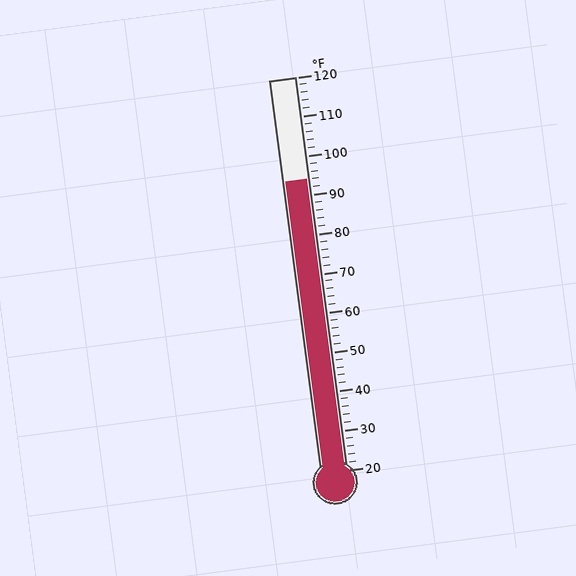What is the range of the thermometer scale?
The thermometer scale ranges from 20°F to 120°F.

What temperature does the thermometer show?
The thermometer shows approximately 94°F.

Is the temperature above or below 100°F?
The temperature is below 100°F.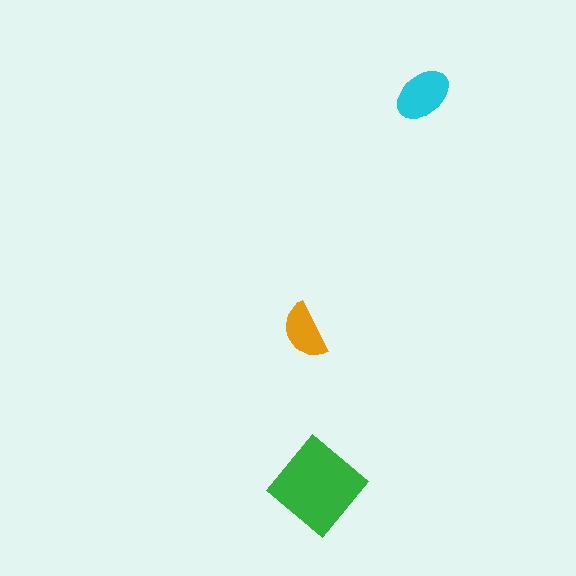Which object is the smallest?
The orange semicircle.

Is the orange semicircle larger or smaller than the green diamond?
Smaller.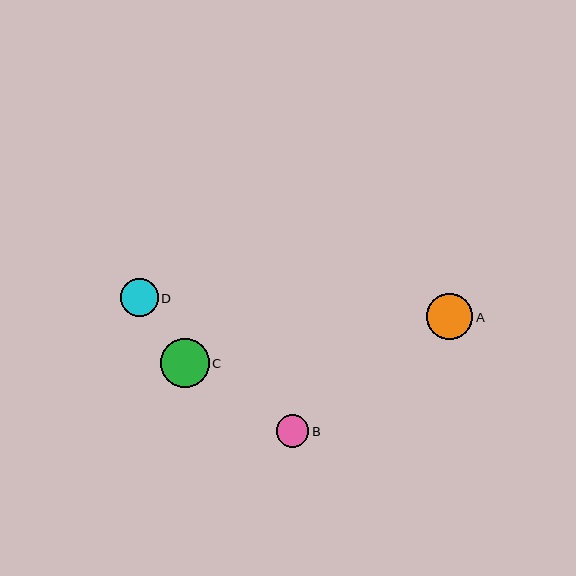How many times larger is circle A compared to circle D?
Circle A is approximately 1.2 times the size of circle D.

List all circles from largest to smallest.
From largest to smallest: C, A, D, B.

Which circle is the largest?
Circle C is the largest with a size of approximately 48 pixels.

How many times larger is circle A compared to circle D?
Circle A is approximately 1.2 times the size of circle D.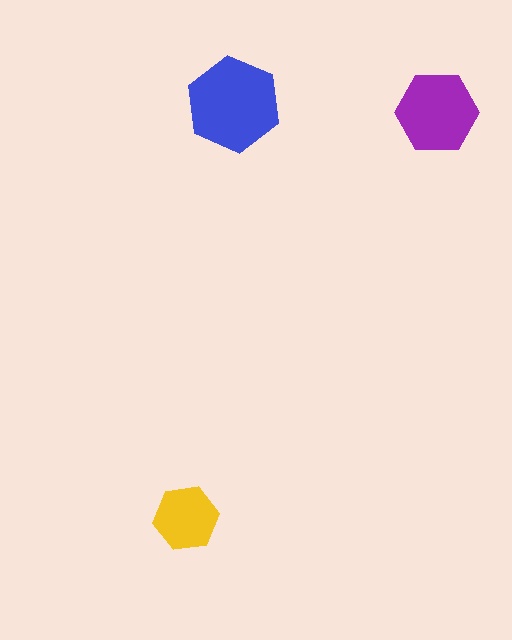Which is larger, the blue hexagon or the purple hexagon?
The blue one.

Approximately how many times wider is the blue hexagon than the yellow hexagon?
About 1.5 times wider.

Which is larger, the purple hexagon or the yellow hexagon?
The purple one.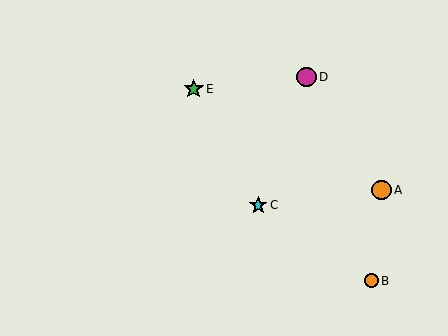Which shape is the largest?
The orange circle (labeled A) is the largest.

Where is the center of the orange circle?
The center of the orange circle is at (371, 281).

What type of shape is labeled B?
Shape B is an orange circle.